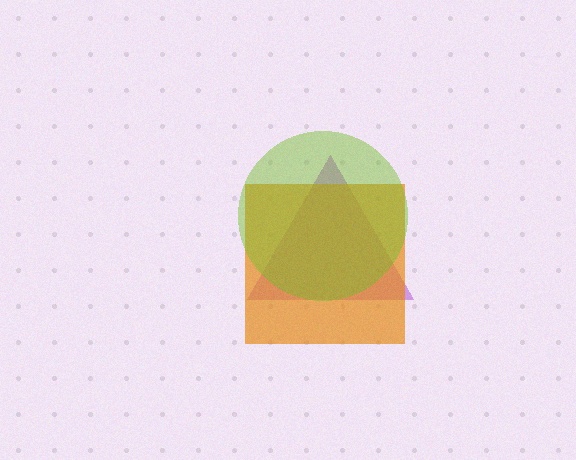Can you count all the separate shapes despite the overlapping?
Yes, there are 3 separate shapes.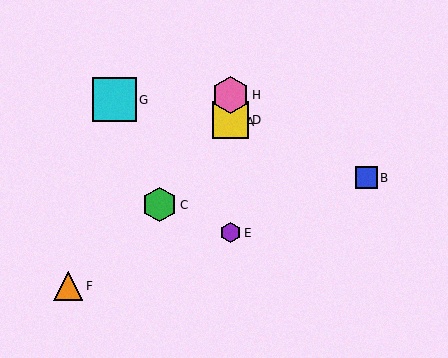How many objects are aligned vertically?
4 objects (A, D, E, H) are aligned vertically.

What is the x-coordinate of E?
Object E is at x≈231.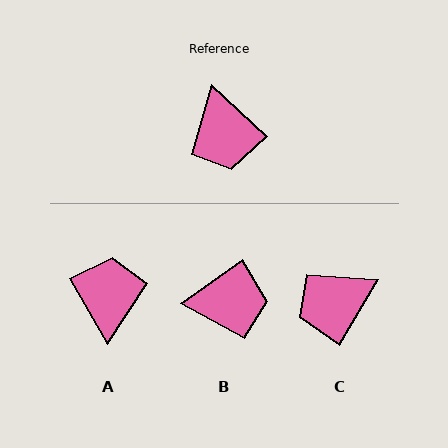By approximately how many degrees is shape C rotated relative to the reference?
Approximately 77 degrees clockwise.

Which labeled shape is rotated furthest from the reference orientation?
A, about 163 degrees away.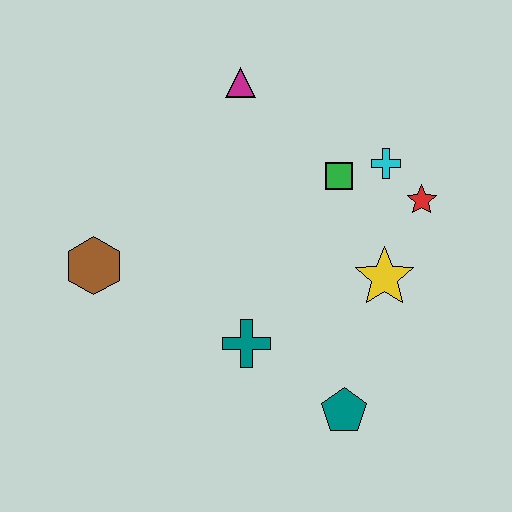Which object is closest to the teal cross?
The teal pentagon is closest to the teal cross.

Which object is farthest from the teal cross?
The magenta triangle is farthest from the teal cross.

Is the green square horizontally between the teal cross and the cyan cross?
Yes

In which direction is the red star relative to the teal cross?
The red star is to the right of the teal cross.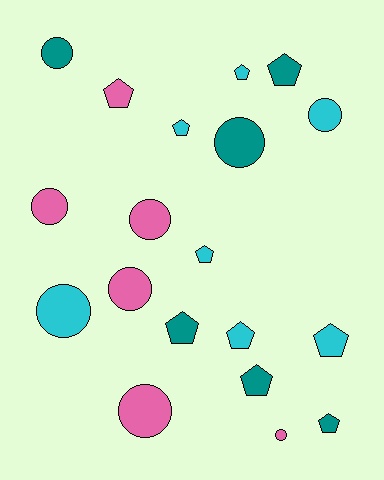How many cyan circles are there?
There are 2 cyan circles.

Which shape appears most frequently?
Pentagon, with 10 objects.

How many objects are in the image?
There are 19 objects.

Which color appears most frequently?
Cyan, with 7 objects.